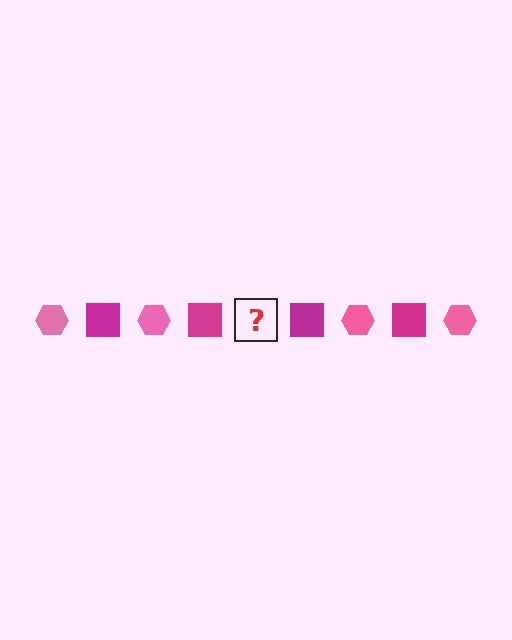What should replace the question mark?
The question mark should be replaced with a pink hexagon.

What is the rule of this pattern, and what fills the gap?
The rule is that the pattern alternates between pink hexagon and magenta square. The gap should be filled with a pink hexagon.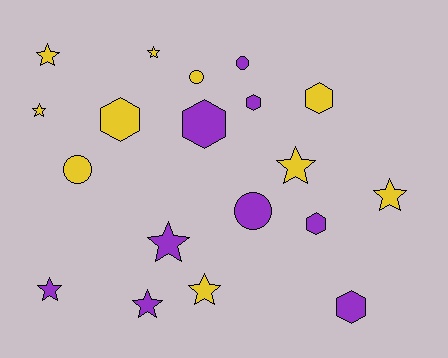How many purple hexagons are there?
There are 4 purple hexagons.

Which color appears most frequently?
Yellow, with 10 objects.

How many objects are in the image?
There are 19 objects.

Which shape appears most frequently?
Star, with 9 objects.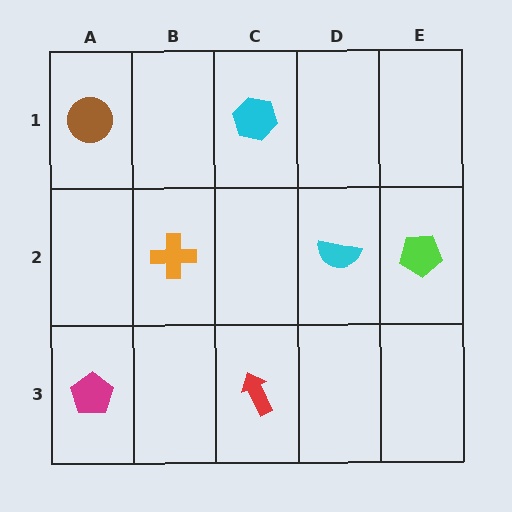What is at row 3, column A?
A magenta pentagon.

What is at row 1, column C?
A cyan hexagon.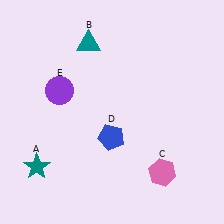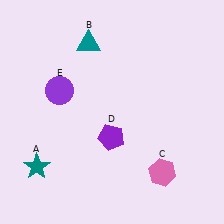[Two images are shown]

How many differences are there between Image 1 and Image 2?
There is 1 difference between the two images.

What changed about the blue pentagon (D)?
In Image 1, D is blue. In Image 2, it changed to purple.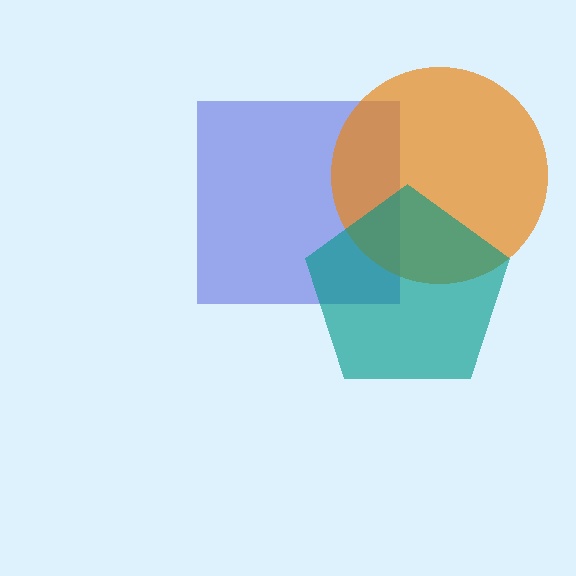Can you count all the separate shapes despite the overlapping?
Yes, there are 3 separate shapes.